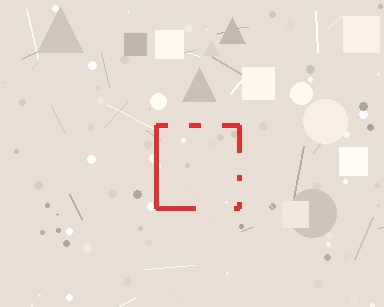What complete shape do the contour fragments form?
The contour fragments form a square.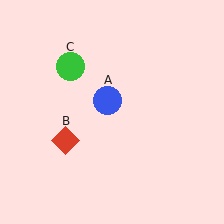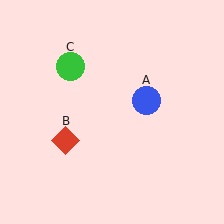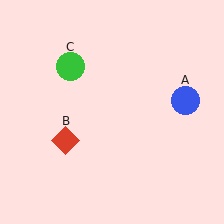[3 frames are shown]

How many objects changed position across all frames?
1 object changed position: blue circle (object A).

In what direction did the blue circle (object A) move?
The blue circle (object A) moved right.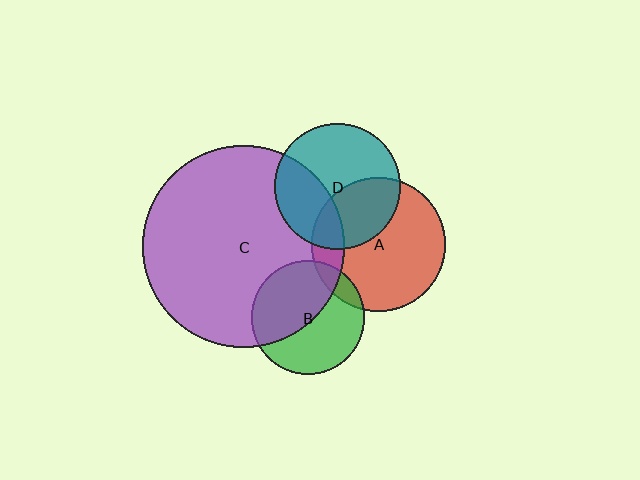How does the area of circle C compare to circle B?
Approximately 3.2 times.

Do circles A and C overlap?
Yes.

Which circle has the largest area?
Circle C (purple).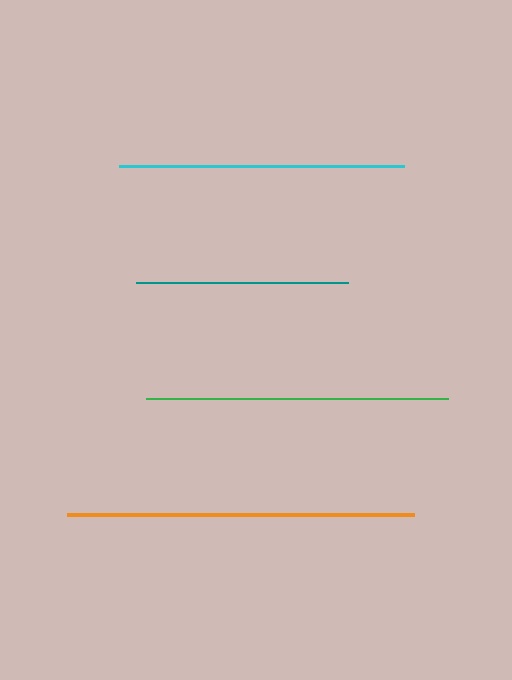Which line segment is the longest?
The orange line is the longest at approximately 347 pixels.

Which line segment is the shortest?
The teal line is the shortest at approximately 212 pixels.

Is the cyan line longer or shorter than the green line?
The green line is longer than the cyan line.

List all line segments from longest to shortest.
From longest to shortest: orange, green, cyan, teal.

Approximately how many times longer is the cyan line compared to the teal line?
The cyan line is approximately 1.3 times the length of the teal line.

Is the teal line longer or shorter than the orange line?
The orange line is longer than the teal line.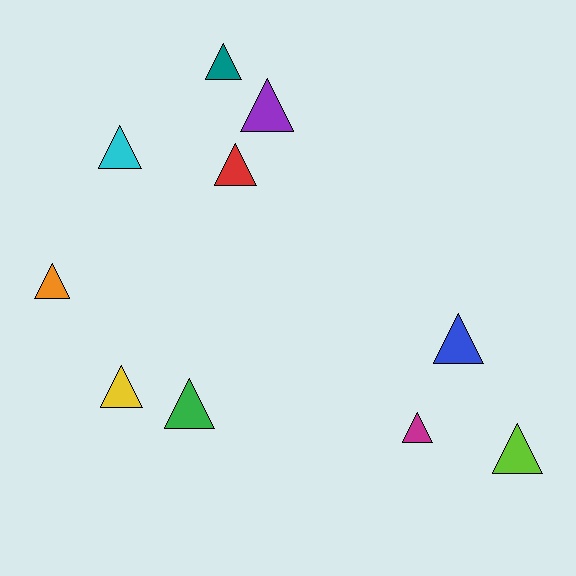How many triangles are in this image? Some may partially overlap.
There are 10 triangles.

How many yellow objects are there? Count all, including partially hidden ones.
There is 1 yellow object.